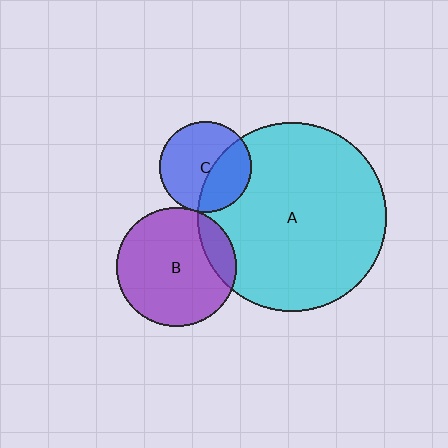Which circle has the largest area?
Circle A (cyan).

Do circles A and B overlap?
Yes.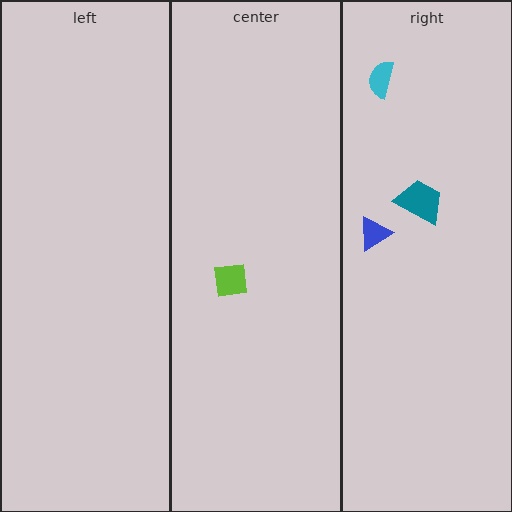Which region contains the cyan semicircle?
The right region.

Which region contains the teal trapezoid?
The right region.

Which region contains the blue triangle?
The right region.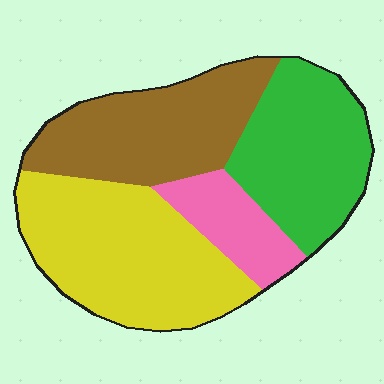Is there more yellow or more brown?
Yellow.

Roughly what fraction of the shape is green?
Green takes up about one quarter (1/4) of the shape.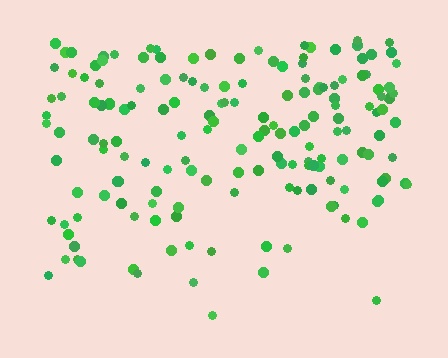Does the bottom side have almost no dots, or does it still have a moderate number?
Still a moderate number, just noticeably fewer than the top.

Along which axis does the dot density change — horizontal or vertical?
Vertical.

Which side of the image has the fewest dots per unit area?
The bottom.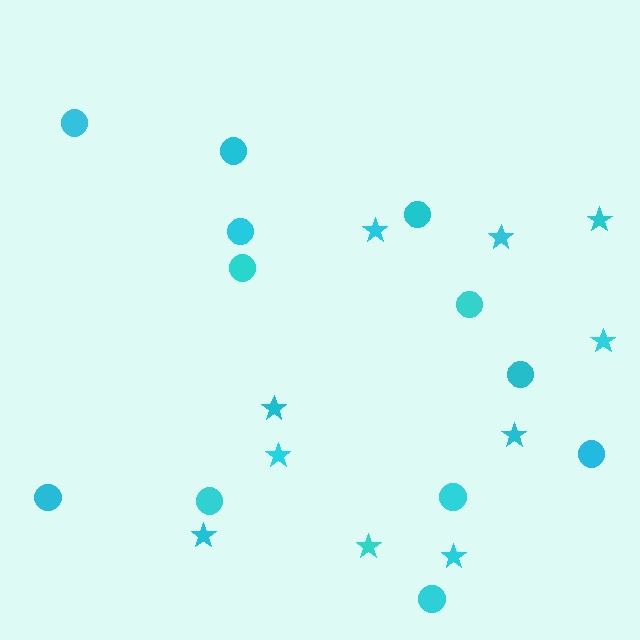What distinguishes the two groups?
There are 2 groups: one group of stars (10) and one group of circles (12).